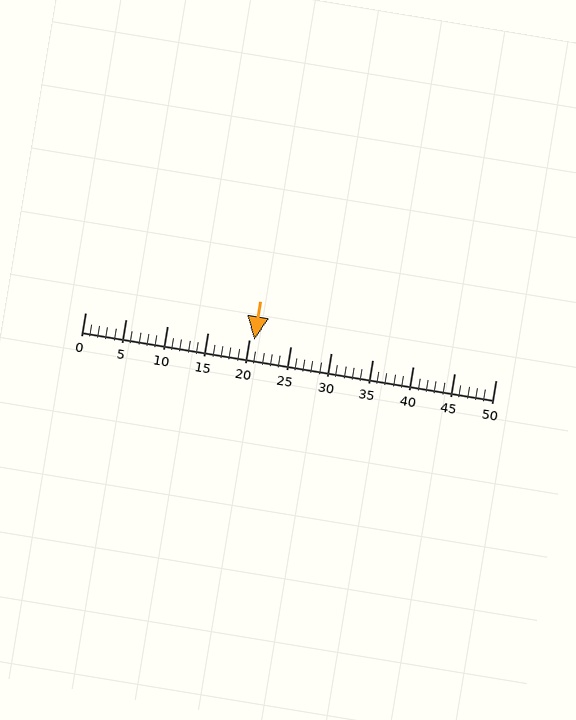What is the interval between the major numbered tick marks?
The major tick marks are spaced 5 units apart.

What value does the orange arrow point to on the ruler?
The orange arrow points to approximately 21.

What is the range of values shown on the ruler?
The ruler shows values from 0 to 50.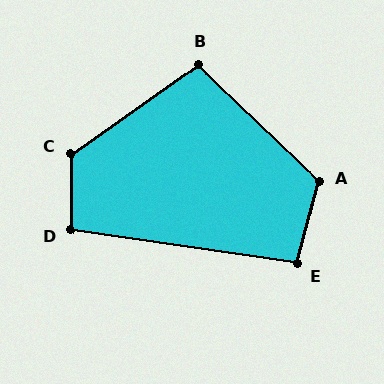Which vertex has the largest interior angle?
C, at approximately 125 degrees.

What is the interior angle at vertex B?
Approximately 101 degrees (obtuse).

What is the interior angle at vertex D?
Approximately 98 degrees (obtuse).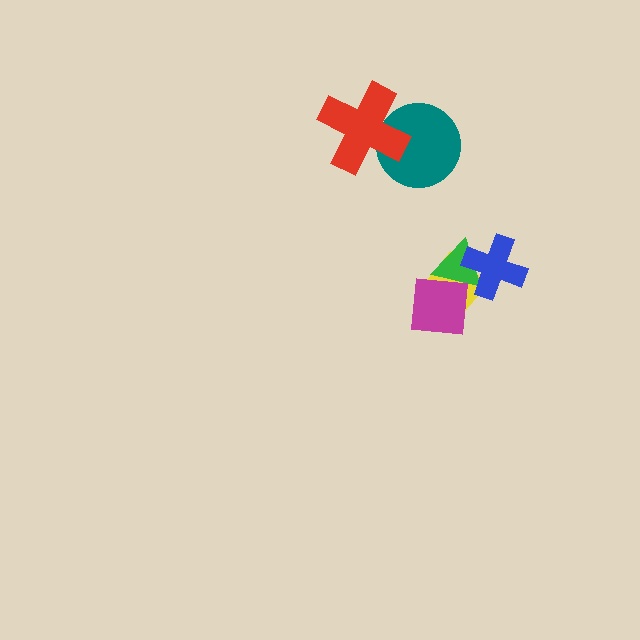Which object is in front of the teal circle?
The red cross is in front of the teal circle.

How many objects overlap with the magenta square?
2 objects overlap with the magenta square.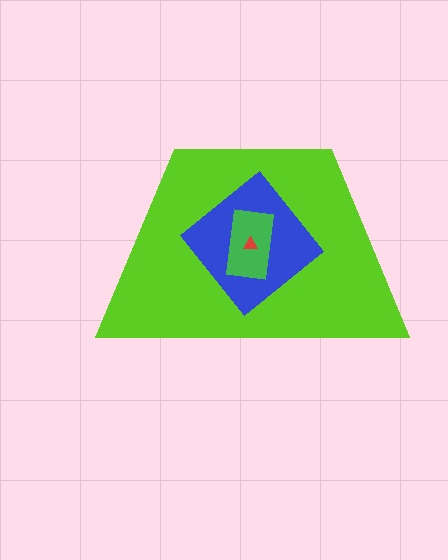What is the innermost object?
The red triangle.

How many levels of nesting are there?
4.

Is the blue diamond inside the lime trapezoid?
Yes.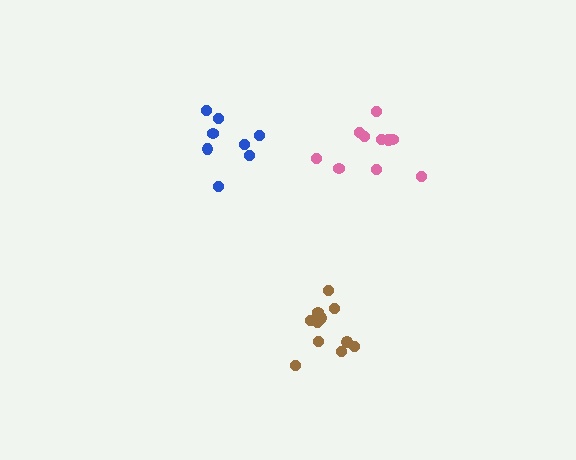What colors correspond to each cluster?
The clusters are colored: pink, blue, brown.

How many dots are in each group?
Group 1: 10 dots, Group 2: 8 dots, Group 3: 11 dots (29 total).